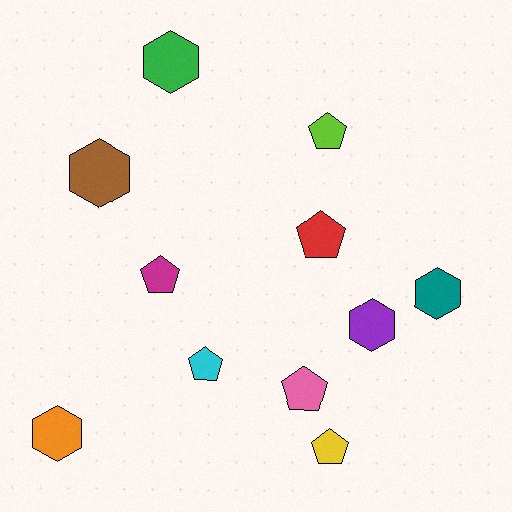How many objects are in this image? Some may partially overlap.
There are 11 objects.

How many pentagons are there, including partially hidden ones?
There are 6 pentagons.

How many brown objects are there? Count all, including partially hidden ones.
There is 1 brown object.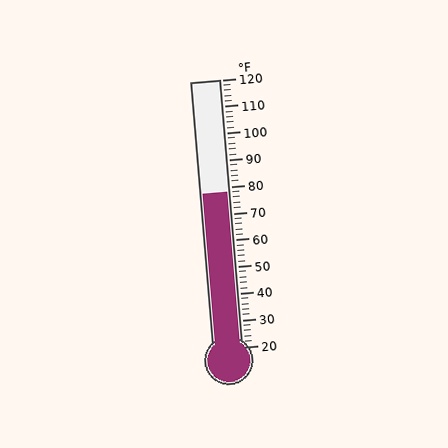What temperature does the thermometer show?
The thermometer shows approximately 78°F.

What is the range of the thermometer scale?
The thermometer scale ranges from 20°F to 120°F.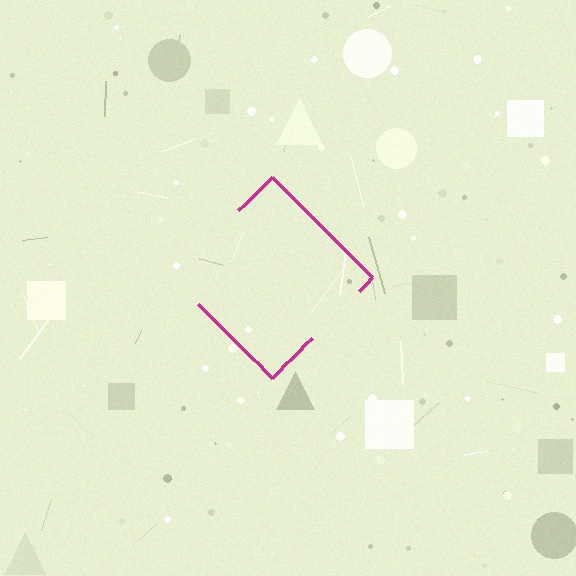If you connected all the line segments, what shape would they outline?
They would outline a diamond.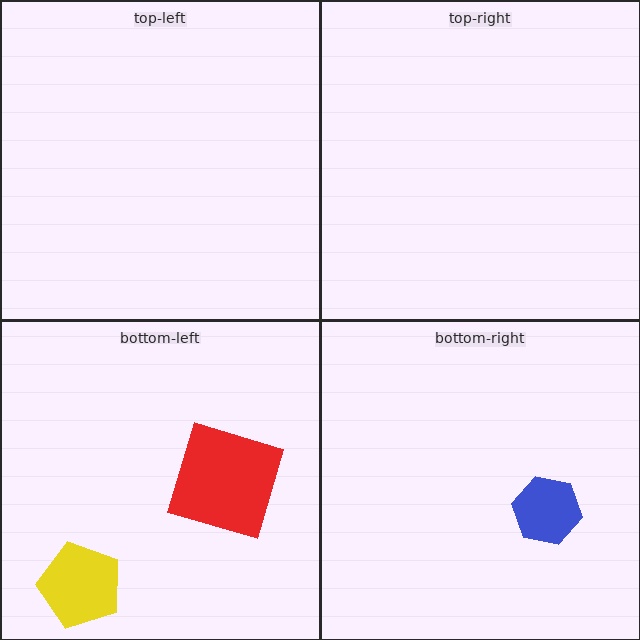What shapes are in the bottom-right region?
The blue hexagon.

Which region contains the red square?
The bottom-left region.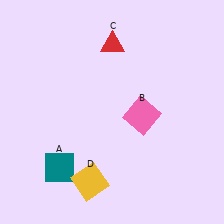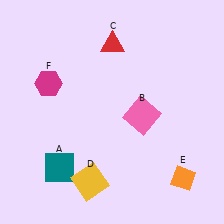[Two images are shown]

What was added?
An orange diamond (E), a magenta hexagon (F) were added in Image 2.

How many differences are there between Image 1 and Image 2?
There are 2 differences between the two images.